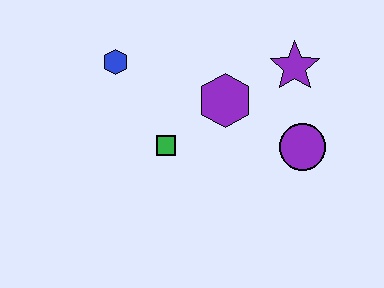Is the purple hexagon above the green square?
Yes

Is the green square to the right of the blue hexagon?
Yes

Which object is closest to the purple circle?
The purple star is closest to the purple circle.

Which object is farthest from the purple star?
The blue hexagon is farthest from the purple star.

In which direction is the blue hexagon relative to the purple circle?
The blue hexagon is to the left of the purple circle.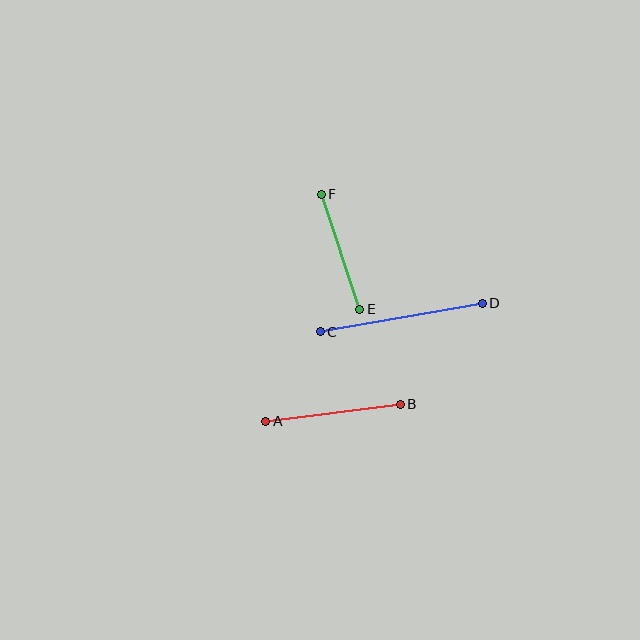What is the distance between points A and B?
The distance is approximately 135 pixels.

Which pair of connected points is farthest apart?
Points C and D are farthest apart.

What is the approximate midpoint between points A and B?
The midpoint is at approximately (333, 413) pixels.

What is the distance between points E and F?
The distance is approximately 122 pixels.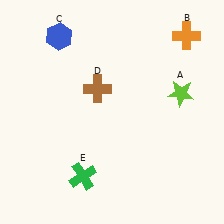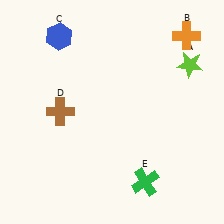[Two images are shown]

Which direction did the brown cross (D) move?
The brown cross (D) moved left.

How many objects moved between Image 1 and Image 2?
3 objects moved between the two images.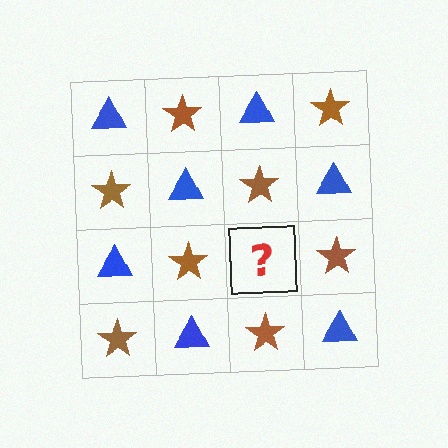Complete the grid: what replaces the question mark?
The question mark should be replaced with a blue triangle.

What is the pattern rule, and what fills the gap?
The rule is that it alternates blue triangle and brown star in a checkerboard pattern. The gap should be filled with a blue triangle.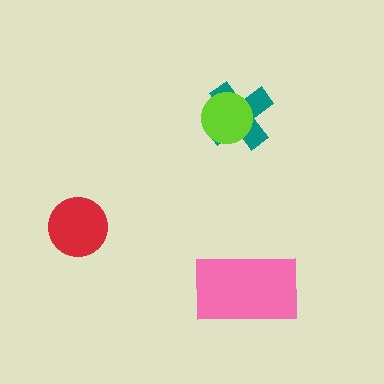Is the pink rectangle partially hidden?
No, no other shape covers it.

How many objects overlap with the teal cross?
1 object overlaps with the teal cross.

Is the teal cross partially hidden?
Yes, it is partially covered by another shape.